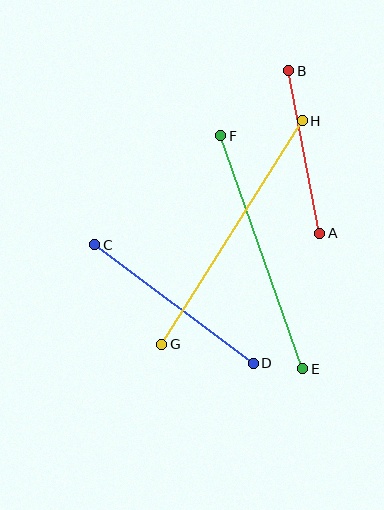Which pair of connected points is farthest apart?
Points G and H are farthest apart.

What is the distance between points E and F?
The distance is approximately 247 pixels.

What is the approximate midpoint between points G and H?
The midpoint is at approximately (232, 232) pixels.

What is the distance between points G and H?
The distance is approximately 264 pixels.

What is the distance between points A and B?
The distance is approximately 165 pixels.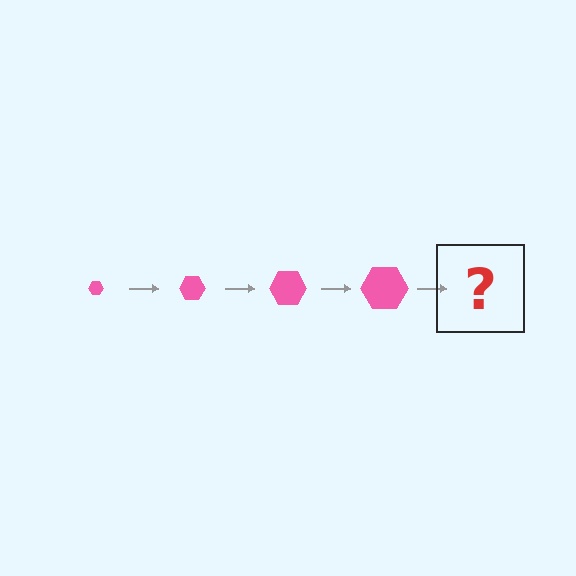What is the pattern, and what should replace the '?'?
The pattern is that the hexagon gets progressively larger each step. The '?' should be a pink hexagon, larger than the previous one.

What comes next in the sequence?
The next element should be a pink hexagon, larger than the previous one.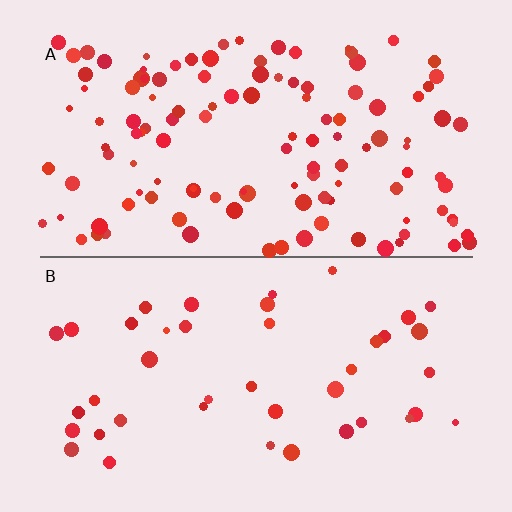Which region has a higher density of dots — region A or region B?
A (the top).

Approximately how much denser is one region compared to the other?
Approximately 2.9× — region A over region B.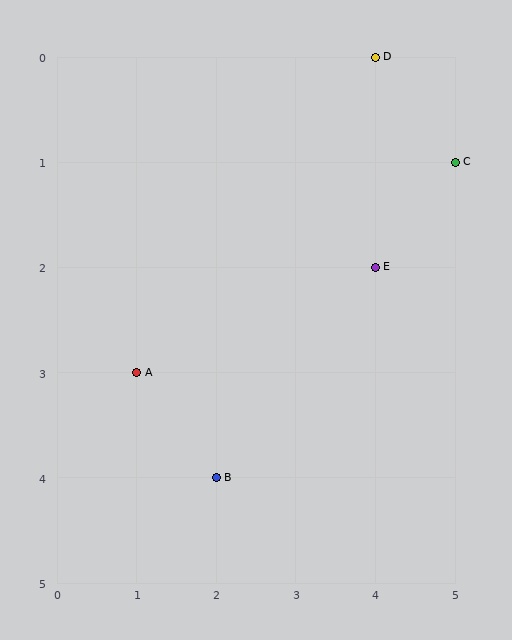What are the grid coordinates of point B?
Point B is at grid coordinates (2, 4).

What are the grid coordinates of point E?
Point E is at grid coordinates (4, 2).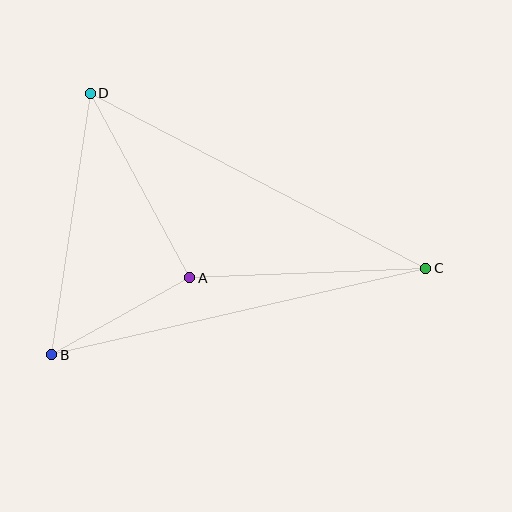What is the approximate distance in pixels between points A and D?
The distance between A and D is approximately 210 pixels.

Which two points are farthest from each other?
Points B and C are farthest from each other.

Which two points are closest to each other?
Points A and B are closest to each other.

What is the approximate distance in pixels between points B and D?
The distance between B and D is approximately 264 pixels.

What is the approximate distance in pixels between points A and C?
The distance between A and C is approximately 236 pixels.